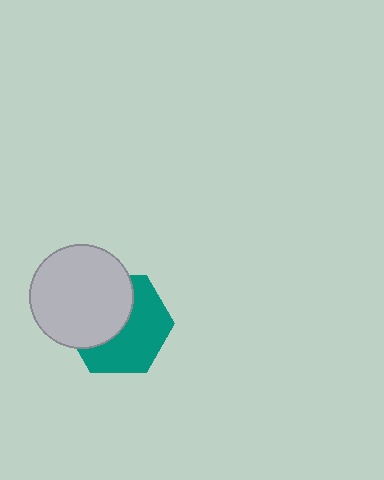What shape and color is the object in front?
The object in front is a light gray circle.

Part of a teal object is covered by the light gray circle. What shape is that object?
It is a hexagon.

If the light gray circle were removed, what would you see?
You would see the complete teal hexagon.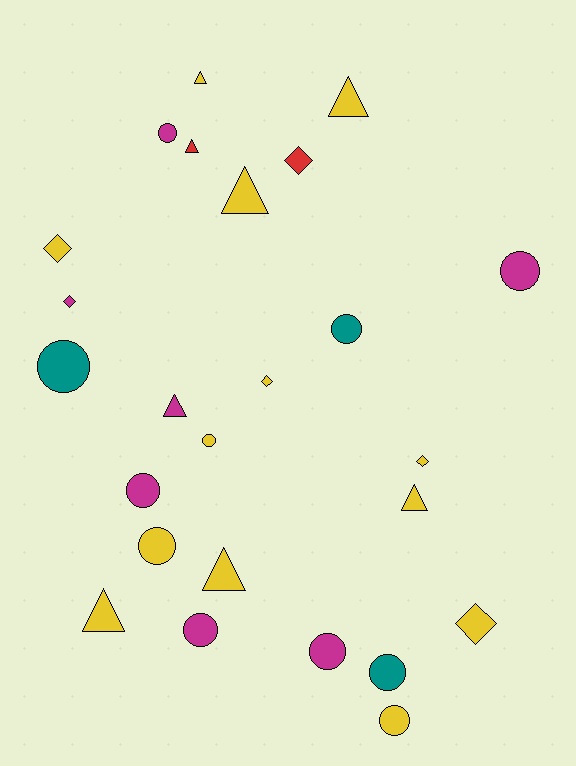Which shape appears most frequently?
Circle, with 11 objects.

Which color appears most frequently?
Yellow, with 13 objects.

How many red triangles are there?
There is 1 red triangle.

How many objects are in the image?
There are 25 objects.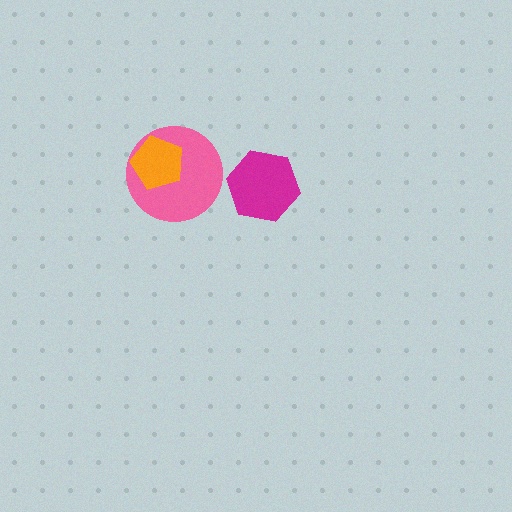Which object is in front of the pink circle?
The orange pentagon is in front of the pink circle.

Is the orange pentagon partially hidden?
No, no other shape covers it.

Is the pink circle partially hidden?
Yes, it is partially covered by another shape.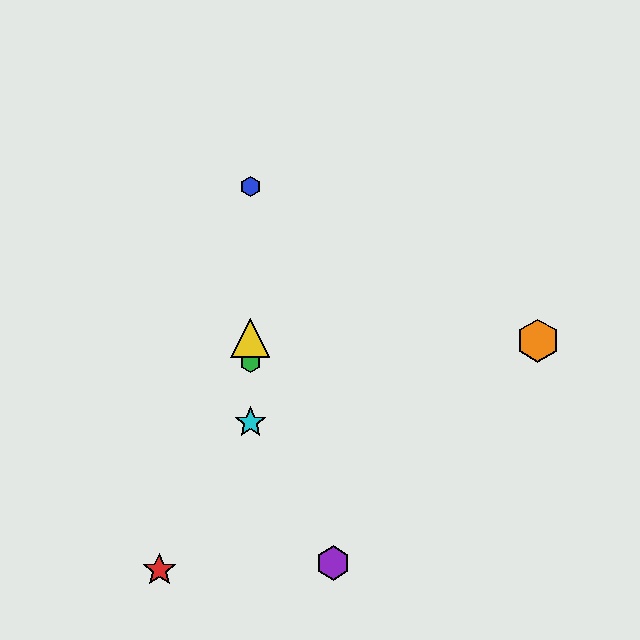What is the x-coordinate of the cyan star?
The cyan star is at x≈250.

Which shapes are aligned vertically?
The blue hexagon, the green hexagon, the yellow triangle, the cyan star are aligned vertically.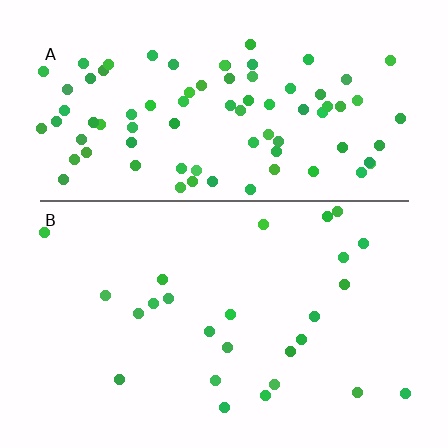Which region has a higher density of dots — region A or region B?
A (the top).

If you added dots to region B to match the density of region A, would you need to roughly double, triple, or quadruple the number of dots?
Approximately triple.